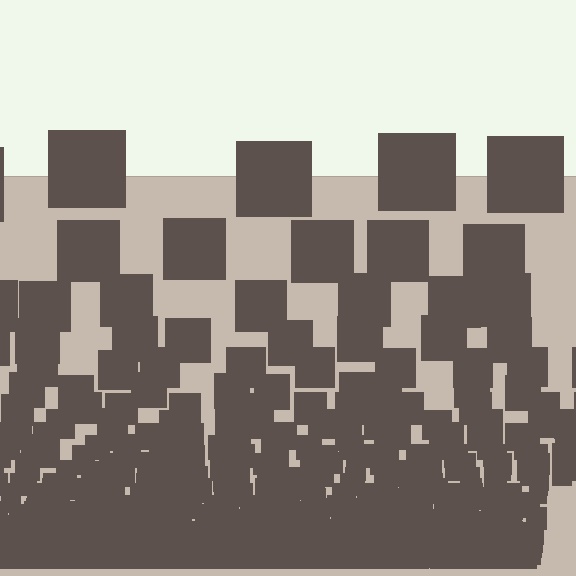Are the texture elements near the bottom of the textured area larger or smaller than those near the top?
Smaller. The gradient is inverted — elements near the bottom are smaller and denser.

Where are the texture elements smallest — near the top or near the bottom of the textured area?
Near the bottom.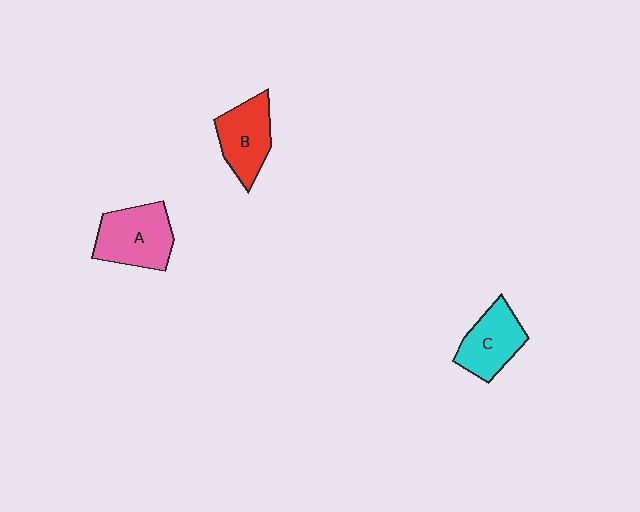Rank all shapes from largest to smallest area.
From largest to smallest: A (pink), B (red), C (cyan).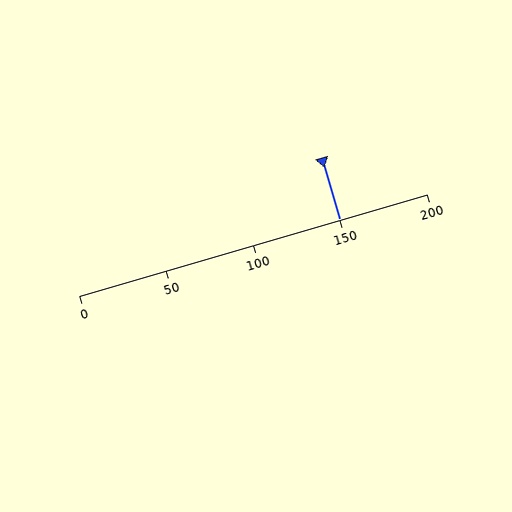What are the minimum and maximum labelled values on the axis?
The axis runs from 0 to 200.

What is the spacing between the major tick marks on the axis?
The major ticks are spaced 50 apart.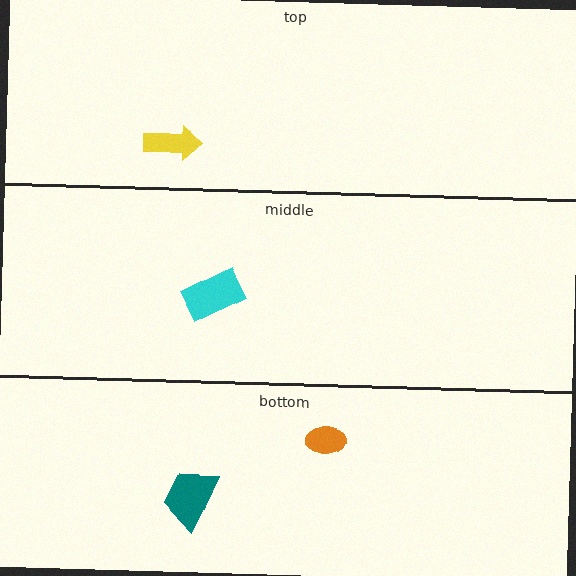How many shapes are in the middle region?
1.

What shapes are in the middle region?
The cyan rectangle.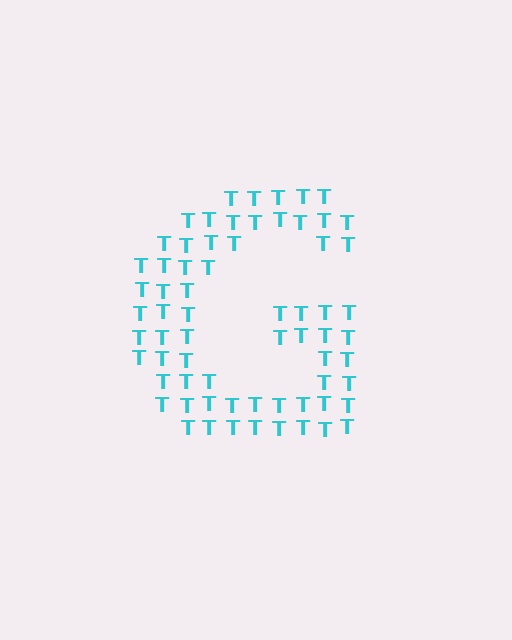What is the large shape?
The large shape is the letter G.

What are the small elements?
The small elements are letter T's.